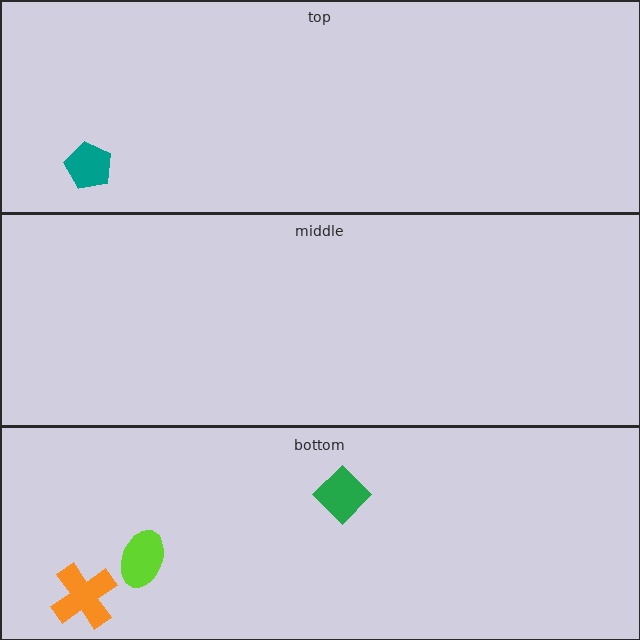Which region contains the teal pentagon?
The top region.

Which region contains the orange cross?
The bottom region.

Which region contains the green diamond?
The bottom region.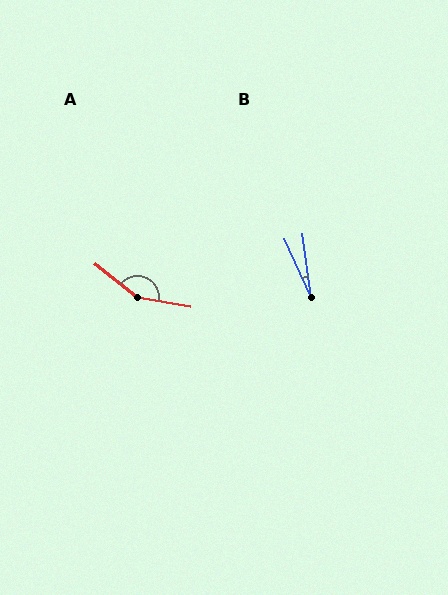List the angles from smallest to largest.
B (17°), A (151°).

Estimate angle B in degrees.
Approximately 17 degrees.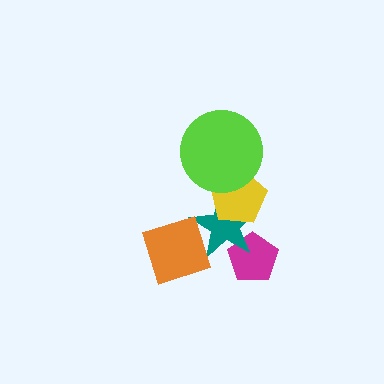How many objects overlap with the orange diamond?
1 object overlaps with the orange diamond.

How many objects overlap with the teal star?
3 objects overlap with the teal star.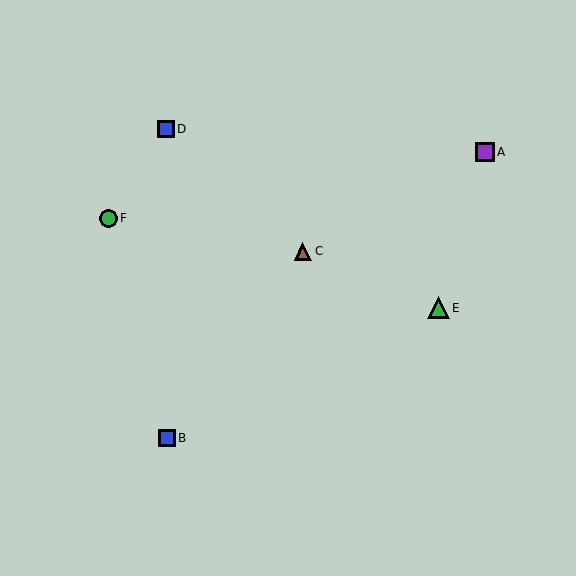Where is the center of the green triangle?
The center of the green triangle is at (438, 308).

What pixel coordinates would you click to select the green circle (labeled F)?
Click at (108, 218) to select the green circle F.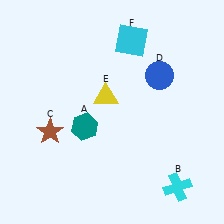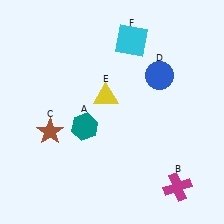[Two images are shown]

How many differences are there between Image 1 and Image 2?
There is 1 difference between the two images.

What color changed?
The cross (B) changed from cyan in Image 1 to magenta in Image 2.